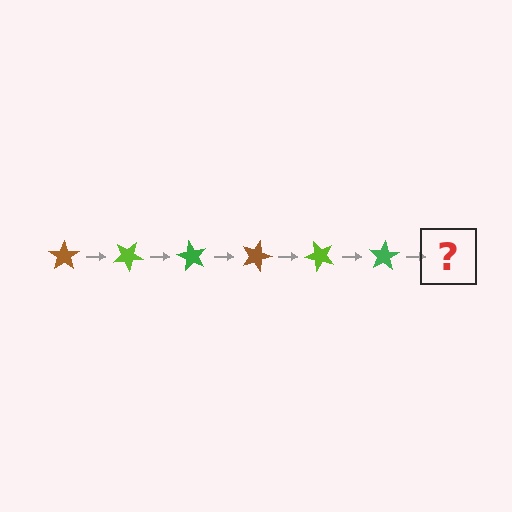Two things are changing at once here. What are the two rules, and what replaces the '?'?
The two rules are that it rotates 30 degrees each step and the color cycles through brown, lime, and green. The '?' should be a brown star, rotated 180 degrees from the start.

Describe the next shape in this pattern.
It should be a brown star, rotated 180 degrees from the start.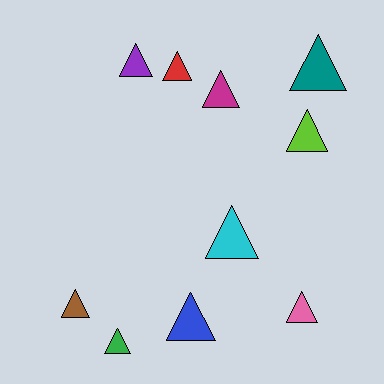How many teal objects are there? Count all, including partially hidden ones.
There is 1 teal object.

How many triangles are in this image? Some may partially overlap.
There are 10 triangles.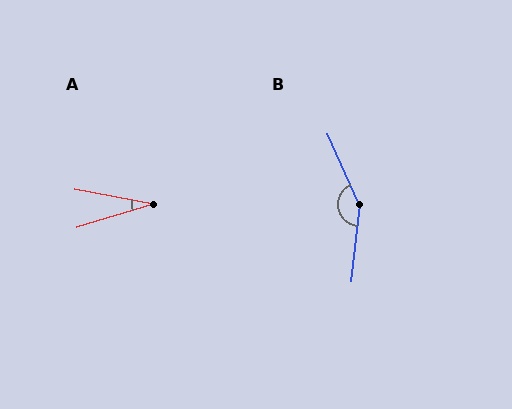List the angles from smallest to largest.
A (28°), B (150°).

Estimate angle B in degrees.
Approximately 150 degrees.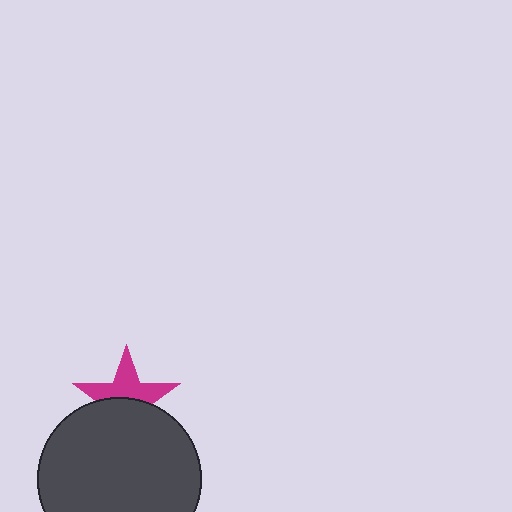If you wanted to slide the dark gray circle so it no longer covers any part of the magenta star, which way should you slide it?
Slide it down — that is the most direct way to separate the two shapes.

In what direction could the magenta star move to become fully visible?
The magenta star could move up. That would shift it out from behind the dark gray circle entirely.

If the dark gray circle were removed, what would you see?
You would see the complete magenta star.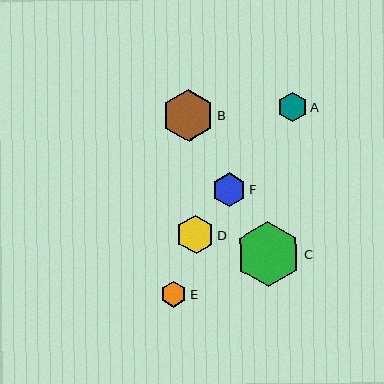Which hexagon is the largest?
Hexagon C is the largest with a size of approximately 65 pixels.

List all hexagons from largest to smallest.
From largest to smallest: C, B, D, F, A, E.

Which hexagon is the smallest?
Hexagon E is the smallest with a size of approximately 26 pixels.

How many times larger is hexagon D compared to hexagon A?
Hexagon D is approximately 1.3 times the size of hexagon A.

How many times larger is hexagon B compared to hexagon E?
Hexagon B is approximately 2.0 times the size of hexagon E.